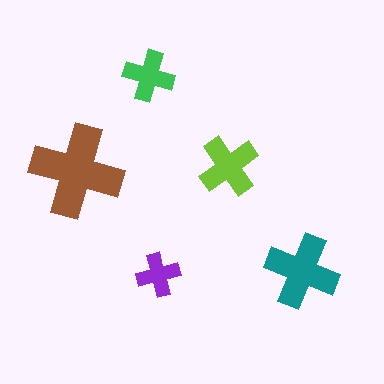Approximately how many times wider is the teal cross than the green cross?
About 1.5 times wider.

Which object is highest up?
The green cross is topmost.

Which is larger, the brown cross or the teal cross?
The brown one.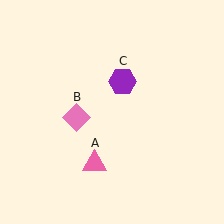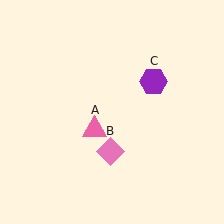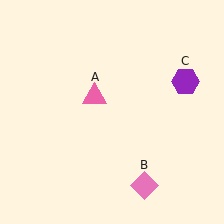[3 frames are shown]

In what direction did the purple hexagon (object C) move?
The purple hexagon (object C) moved right.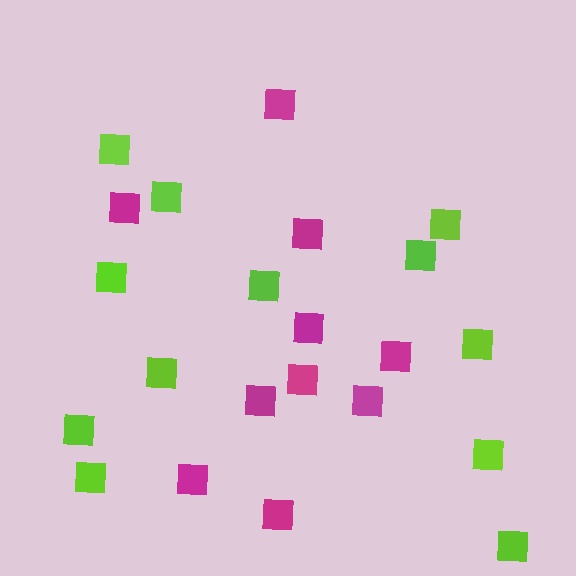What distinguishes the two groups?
There are 2 groups: one group of magenta squares (10) and one group of lime squares (12).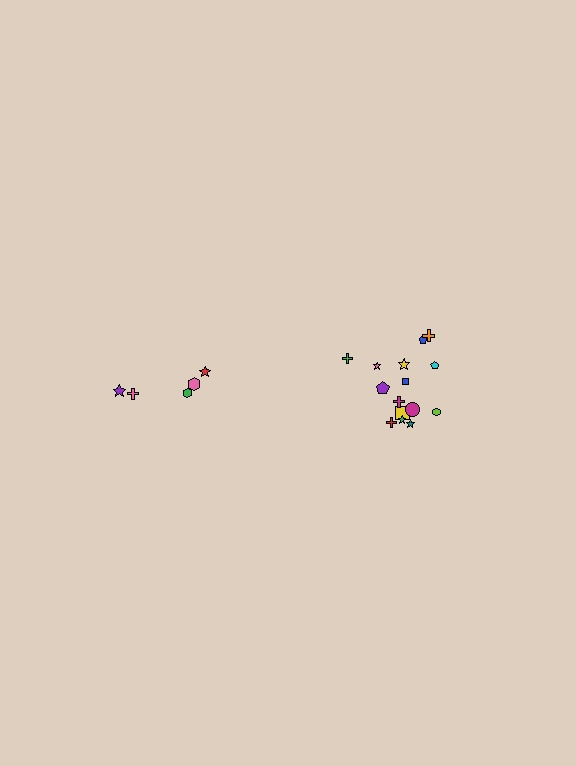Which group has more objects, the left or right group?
The right group.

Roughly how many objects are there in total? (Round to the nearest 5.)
Roughly 20 objects in total.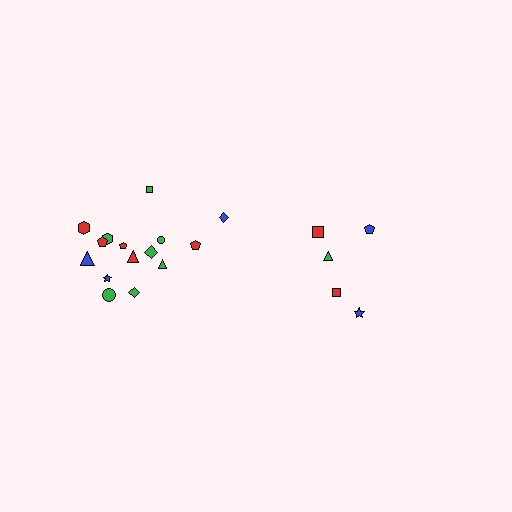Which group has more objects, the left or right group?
The left group.